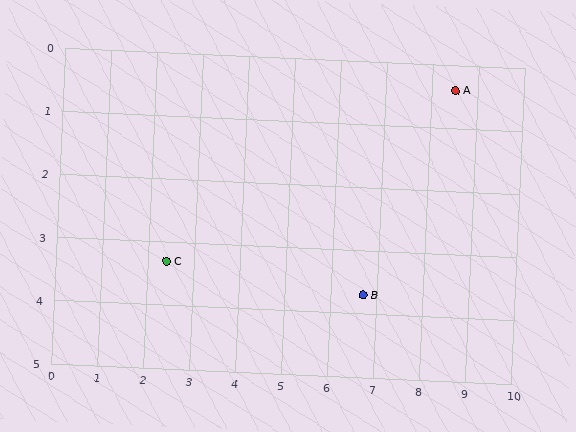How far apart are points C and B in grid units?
Points C and B are about 4.3 grid units apart.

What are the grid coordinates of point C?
Point C is at approximately (2.4, 3.3).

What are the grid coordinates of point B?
Point B is at approximately (6.7, 3.7).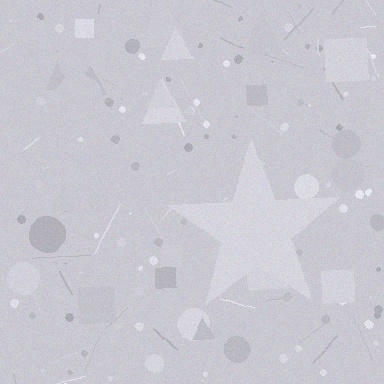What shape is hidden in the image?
A star is hidden in the image.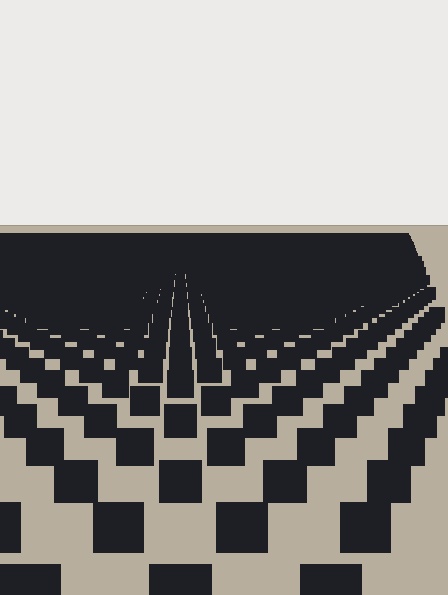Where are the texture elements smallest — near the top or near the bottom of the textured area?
Near the top.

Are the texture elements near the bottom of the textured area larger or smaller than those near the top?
Larger. Near the bottom, elements are closer to the viewer and appear at a bigger on-screen size.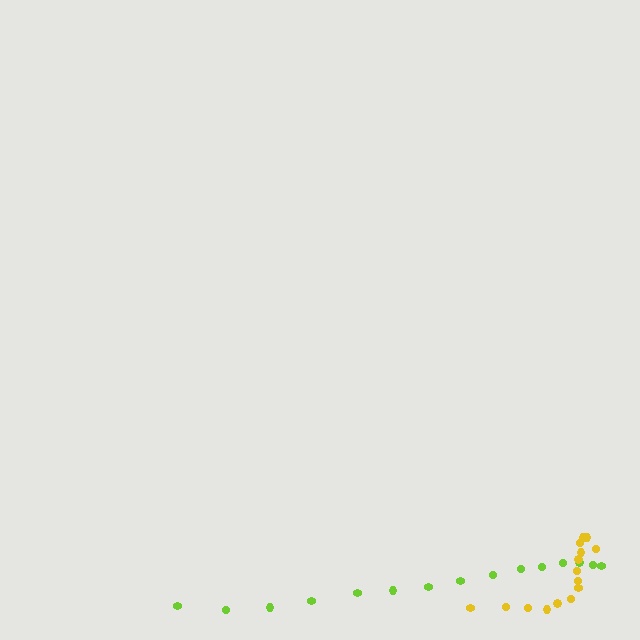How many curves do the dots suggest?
There are 2 distinct paths.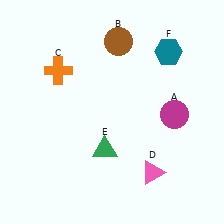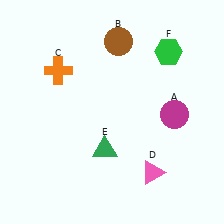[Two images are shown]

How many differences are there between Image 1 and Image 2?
There is 1 difference between the two images.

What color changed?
The hexagon (F) changed from teal in Image 1 to green in Image 2.